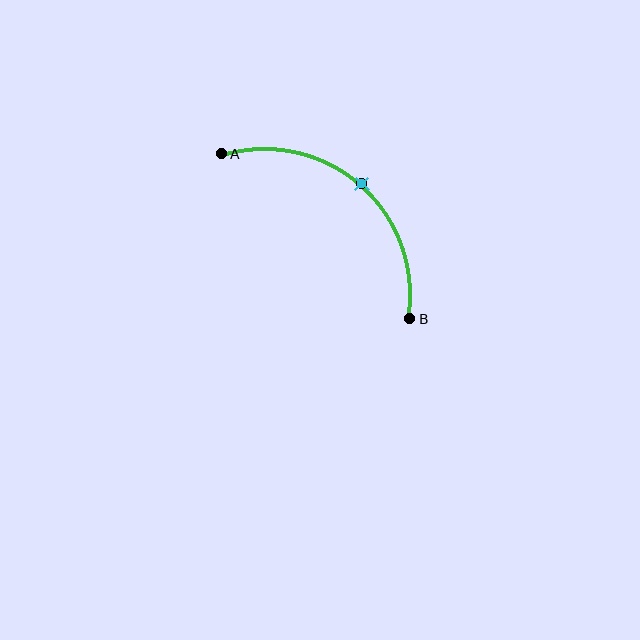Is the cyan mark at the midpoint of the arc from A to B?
Yes. The cyan mark lies on the arc at equal arc-length from both A and B — it is the arc midpoint.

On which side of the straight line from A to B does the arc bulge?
The arc bulges above and to the right of the straight line connecting A and B.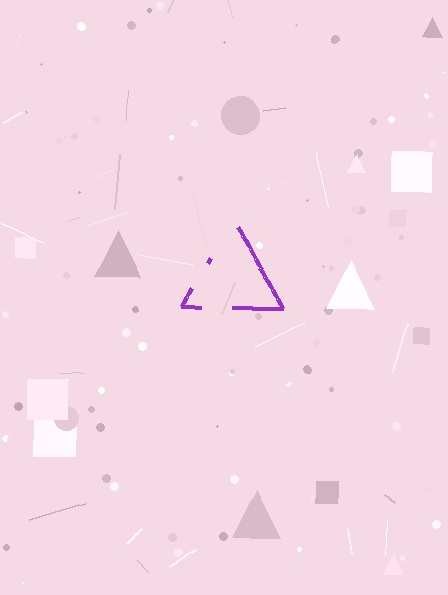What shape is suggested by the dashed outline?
The dashed outline suggests a triangle.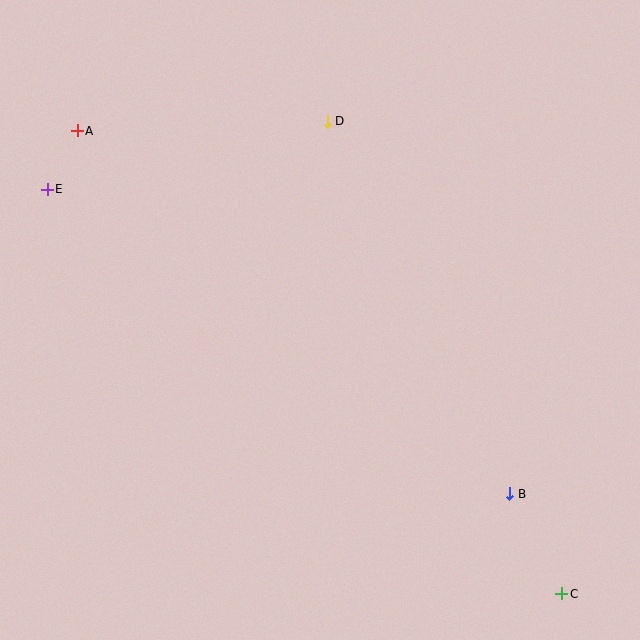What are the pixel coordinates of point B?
Point B is at (510, 494).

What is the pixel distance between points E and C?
The distance between E and C is 654 pixels.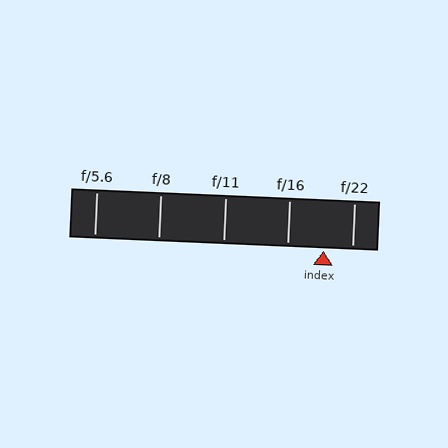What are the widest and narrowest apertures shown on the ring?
The widest aperture shown is f/5.6 and the narrowest is f/22.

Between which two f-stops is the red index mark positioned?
The index mark is between f/16 and f/22.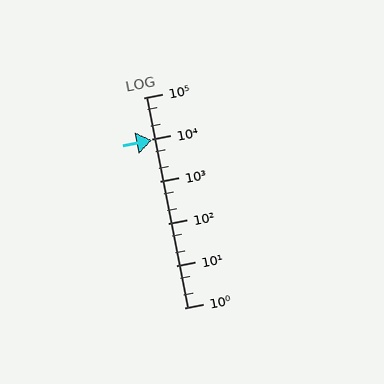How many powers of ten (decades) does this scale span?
The scale spans 5 decades, from 1 to 100000.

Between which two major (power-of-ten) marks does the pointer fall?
The pointer is between 1000 and 10000.